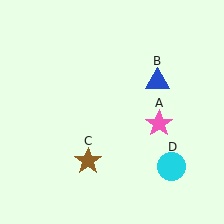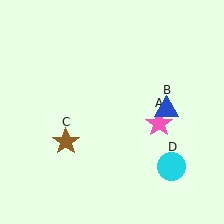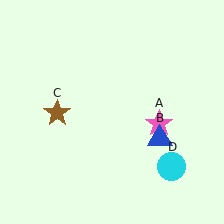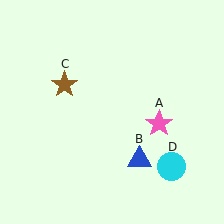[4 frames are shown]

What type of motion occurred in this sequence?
The blue triangle (object B), brown star (object C) rotated clockwise around the center of the scene.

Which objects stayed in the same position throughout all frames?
Pink star (object A) and cyan circle (object D) remained stationary.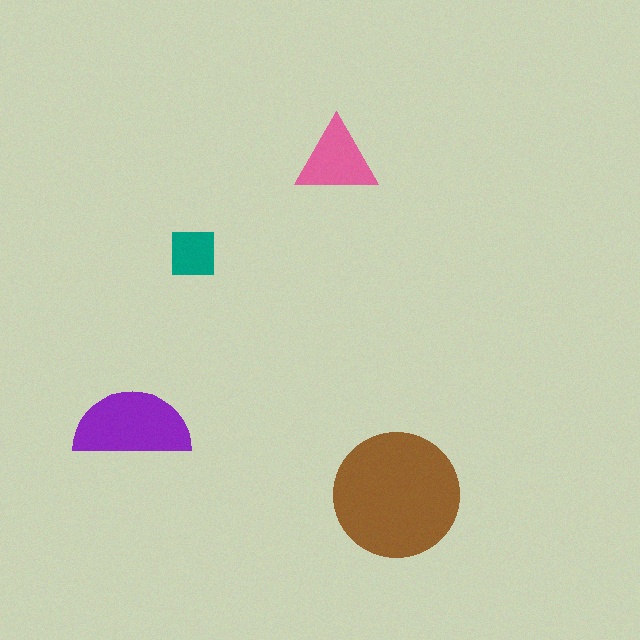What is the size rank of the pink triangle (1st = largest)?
3rd.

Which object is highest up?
The pink triangle is topmost.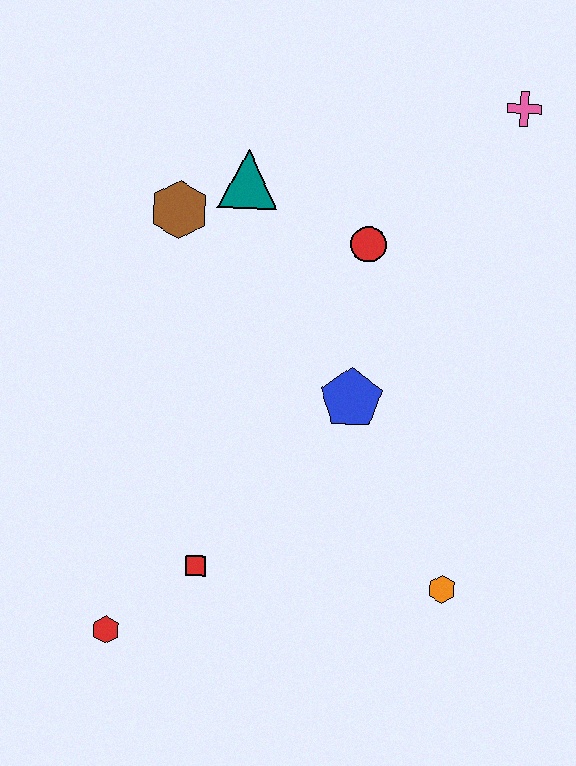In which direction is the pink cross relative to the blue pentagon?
The pink cross is above the blue pentagon.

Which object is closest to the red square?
The red hexagon is closest to the red square.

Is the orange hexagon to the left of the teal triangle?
No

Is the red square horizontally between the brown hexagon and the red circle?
Yes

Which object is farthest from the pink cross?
The red hexagon is farthest from the pink cross.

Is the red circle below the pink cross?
Yes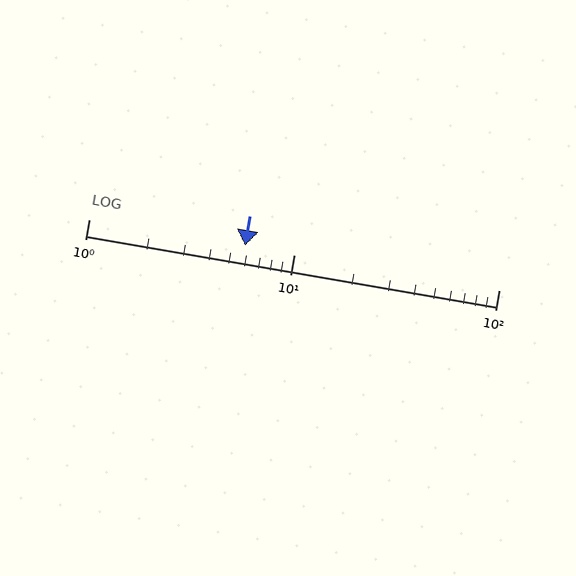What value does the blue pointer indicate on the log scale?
The pointer indicates approximately 5.8.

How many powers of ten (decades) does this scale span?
The scale spans 2 decades, from 1 to 100.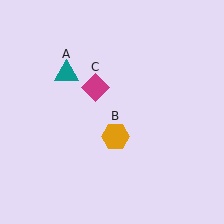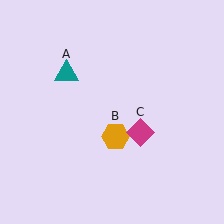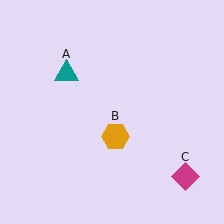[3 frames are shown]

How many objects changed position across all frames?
1 object changed position: magenta diamond (object C).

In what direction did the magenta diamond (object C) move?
The magenta diamond (object C) moved down and to the right.